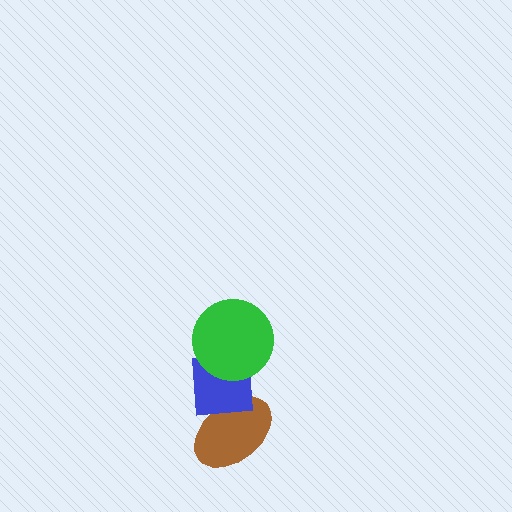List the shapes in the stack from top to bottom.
From top to bottom: the green circle, the blue square, the brown ellipse.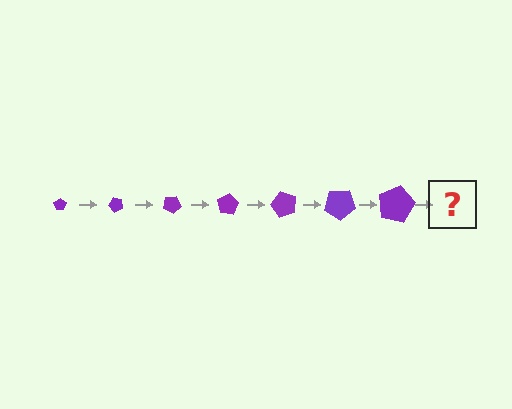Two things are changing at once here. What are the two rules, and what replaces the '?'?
The two rules are that the pentagon grows larger each step and it rotates 50 degrees each step. The '?' should be a pentagon, larger than the previous one and rotated 350 degrees from the start.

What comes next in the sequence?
The next element should be a pentagon, larger than the previous one and rotated 350 degrees from the start.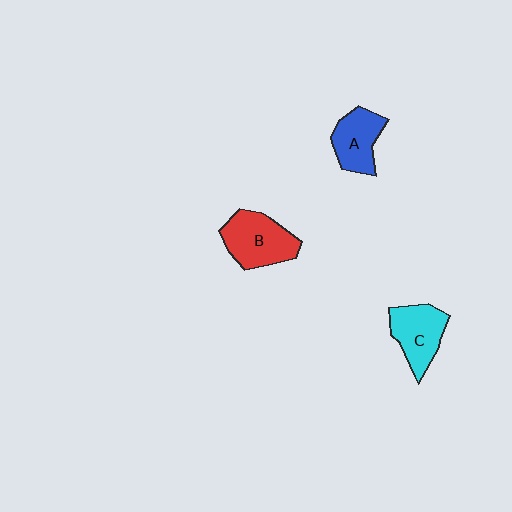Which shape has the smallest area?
Shape A (blue).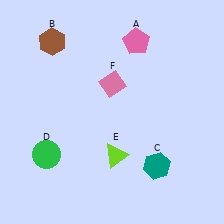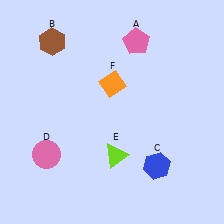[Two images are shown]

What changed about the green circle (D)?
In Image 1, D is green. In Image 2, it changed to pink.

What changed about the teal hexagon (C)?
In Image 1, C is teal. In Image 2, it changed to blue.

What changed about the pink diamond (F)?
In Image 1, F is pink. In Image 2, it changed to orange.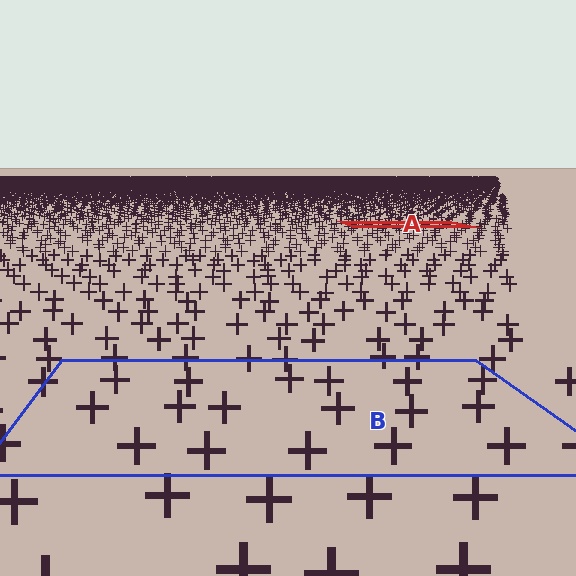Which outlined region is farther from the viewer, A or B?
Region A is farther from the viewer — the texture elements inside it appear smaller and more densely packed.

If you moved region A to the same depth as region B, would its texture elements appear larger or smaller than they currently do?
They would appear larger. At a closer depth, the same texture elements are projected at a bigger on-screen size.